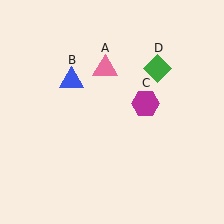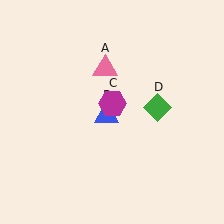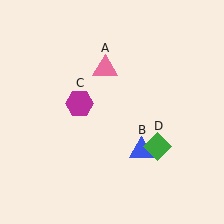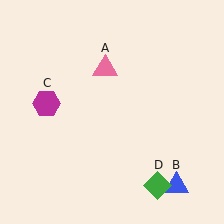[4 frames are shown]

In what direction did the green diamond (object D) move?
The green diamond (object D) moved down.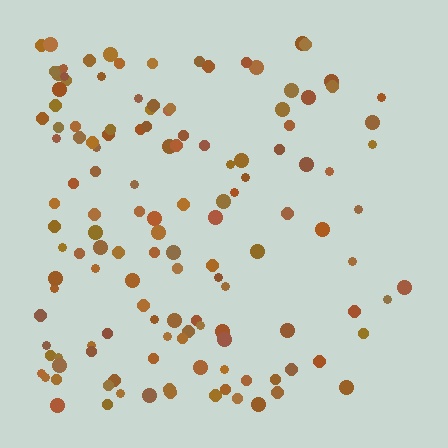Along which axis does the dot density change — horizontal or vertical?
Horizontal.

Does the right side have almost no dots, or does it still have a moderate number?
Still a moderate number, just noticeably fewer than the left.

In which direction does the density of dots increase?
From right to left, with the left side densest.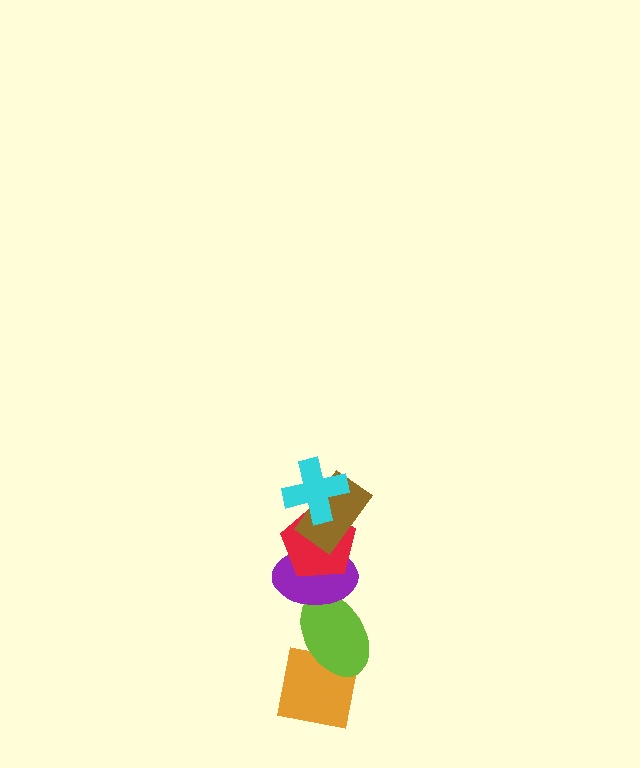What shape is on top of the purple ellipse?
The red pentagon is on top of the purple ellipse.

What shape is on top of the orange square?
The lime ellipse is on top of the orange square.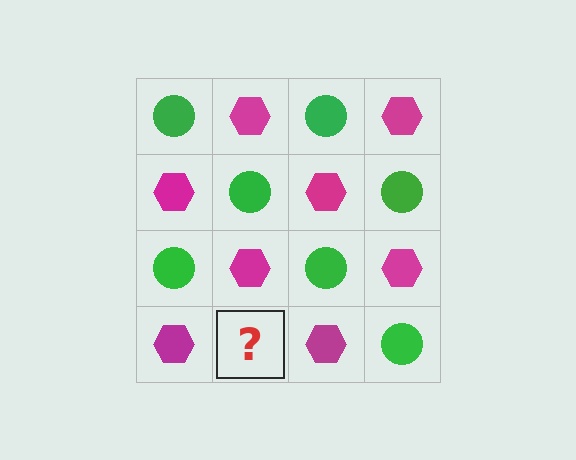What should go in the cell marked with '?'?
The missing cell should contain a green circle.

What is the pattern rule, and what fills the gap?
The rule is that it alternates green circle and magenta hexagon in a checkerboard pattern. The gap should be filled with a green circle.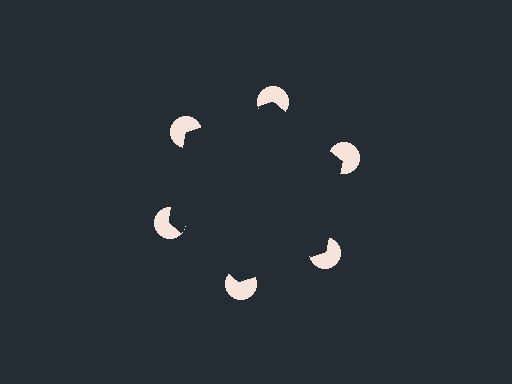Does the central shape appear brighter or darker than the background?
It typically appears slightly darker than the background, even though no actual brightness change is drawn.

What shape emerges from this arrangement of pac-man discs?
An illusory hexagon — its edges are inferred from the aligned wedge cuts in the pac-man discs, not physically drawn.